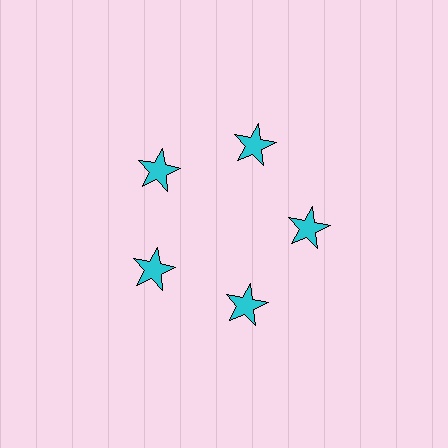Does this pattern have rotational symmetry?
Yes, this pattern has 5-fold rotational symmetry. It looks the same after rotating 72 degrees around the center.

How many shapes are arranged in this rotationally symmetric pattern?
There are 5 shapes, arranged in 5 groups of 1.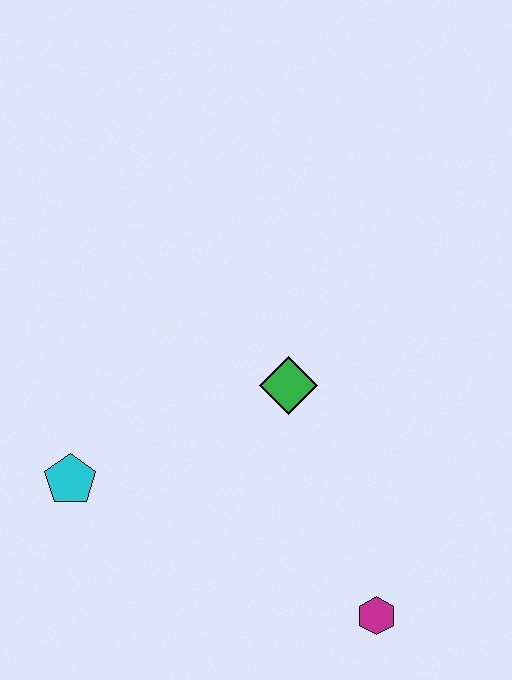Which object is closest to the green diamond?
The cyan pentagon is closest to the green diamond.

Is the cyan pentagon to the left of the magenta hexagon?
Yes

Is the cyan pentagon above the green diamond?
No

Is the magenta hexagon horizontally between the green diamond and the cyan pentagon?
No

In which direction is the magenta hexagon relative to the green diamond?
The magenta hexagon is below the green diamond.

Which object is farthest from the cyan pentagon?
The magenta hexagon is farthest from the cyan pentagon.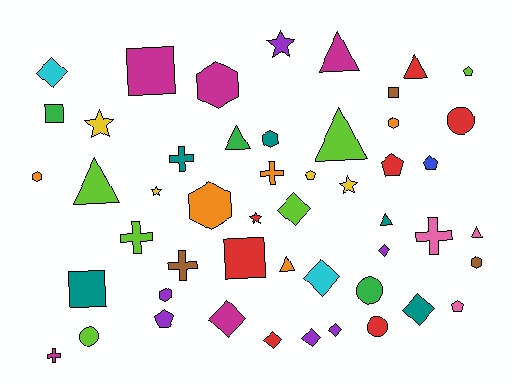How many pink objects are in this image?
There are 3 pink objects.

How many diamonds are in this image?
There are 9 diamonds.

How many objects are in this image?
There are 50 objects.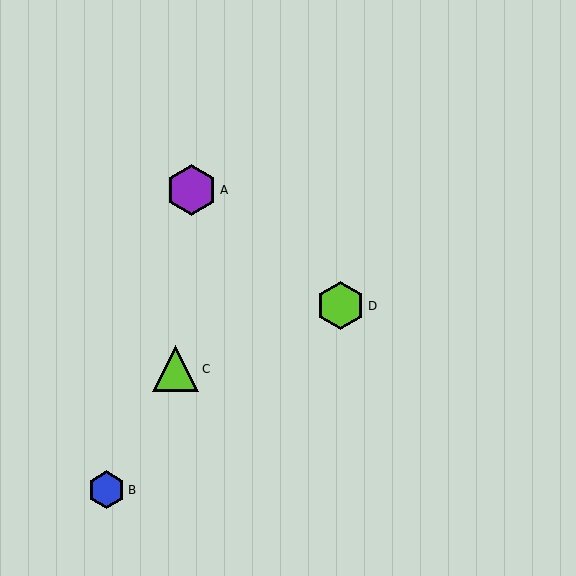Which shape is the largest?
The purple hexagon (labeled A) is the largest.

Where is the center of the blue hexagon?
The center of the blue hexagon is at (106, 490).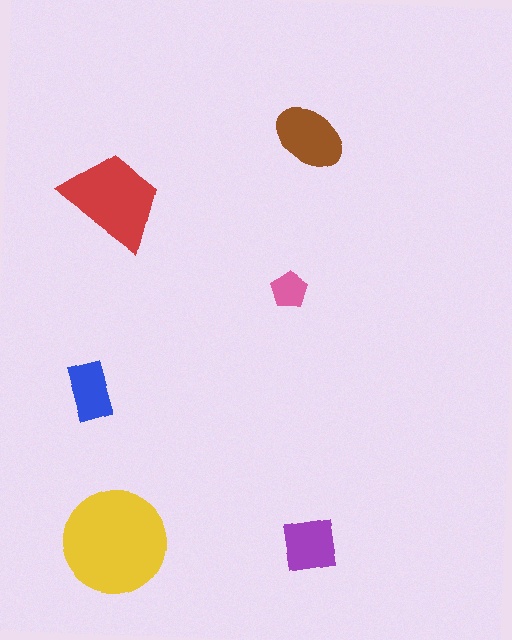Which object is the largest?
The yellow circle.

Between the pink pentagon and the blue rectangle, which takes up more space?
The blue rectangle.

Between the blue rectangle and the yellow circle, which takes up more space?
The yellow circle.